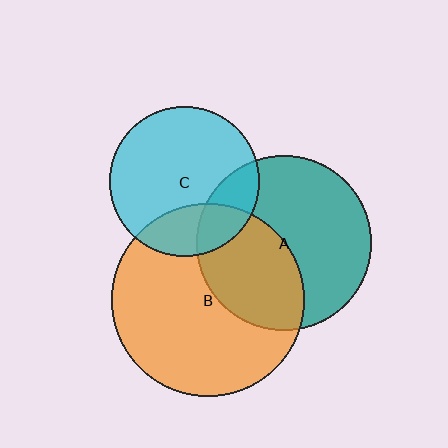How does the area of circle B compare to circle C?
Approximately 1.7 times.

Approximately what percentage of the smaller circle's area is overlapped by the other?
Approximately 20%.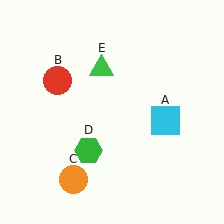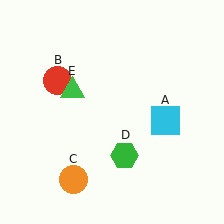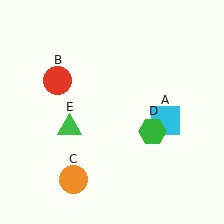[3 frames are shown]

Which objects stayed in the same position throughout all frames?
Cyan square (object A) and red circle (object B) and orange circle (object C) remained stationary.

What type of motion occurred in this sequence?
The green hexagon (object D), green triangle (object E) rotated counterclockwise around the center of the scene.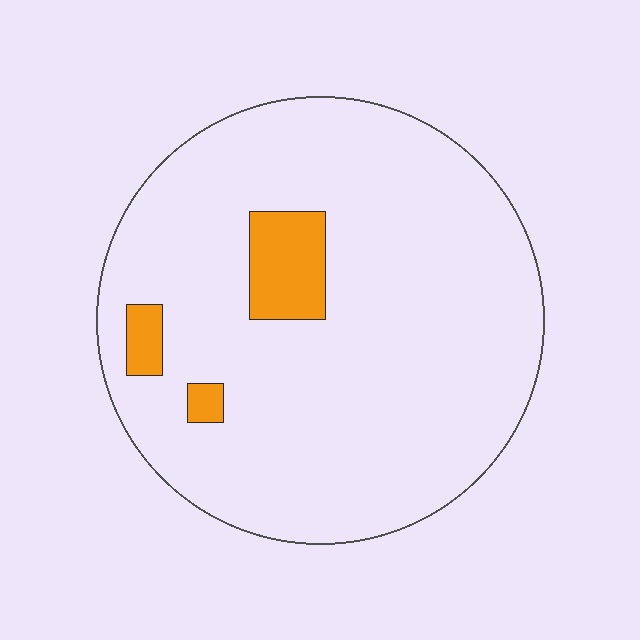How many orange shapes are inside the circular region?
3.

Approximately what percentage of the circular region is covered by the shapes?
Approximately 10%.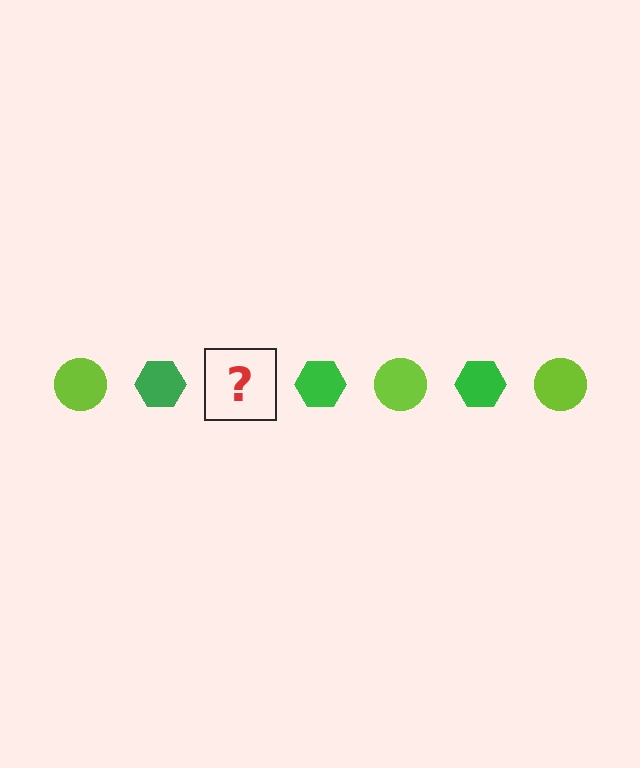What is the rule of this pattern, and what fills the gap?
The rule is that the pattern alternates between lime circle and green hexagon. The gap should be filled with a lime circle.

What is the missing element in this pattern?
The missing element is a lime circle.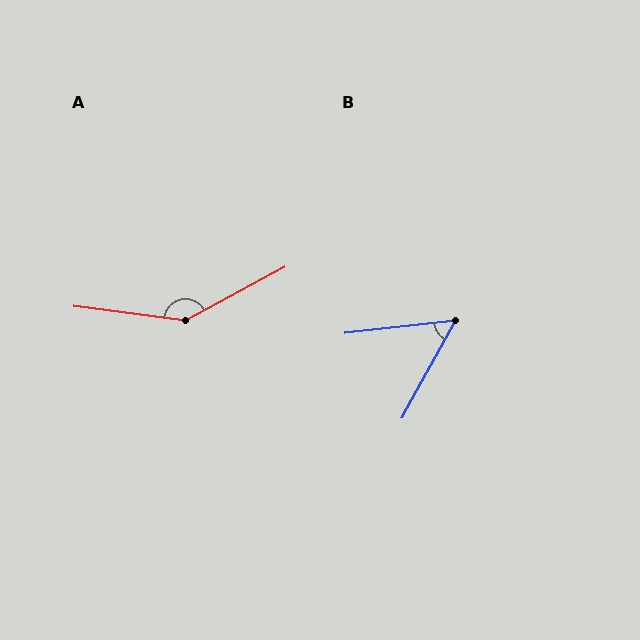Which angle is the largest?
A, at approximately 144 degrees.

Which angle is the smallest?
B, at approximately 54 degrees.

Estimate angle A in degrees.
Approximately 144 degrees.